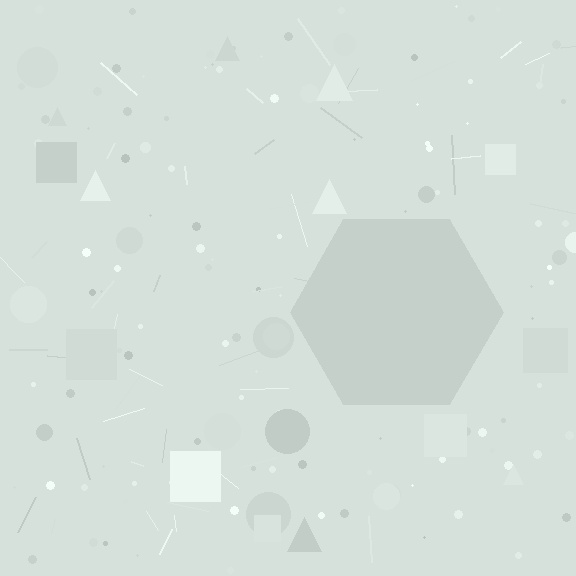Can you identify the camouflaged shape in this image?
The camouflaged shape is a hexagon.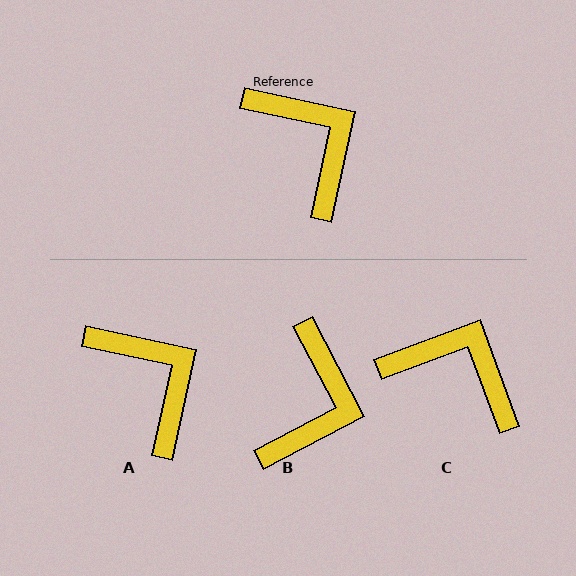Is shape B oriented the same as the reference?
No, it is off by about 50 degrees.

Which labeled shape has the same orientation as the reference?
A.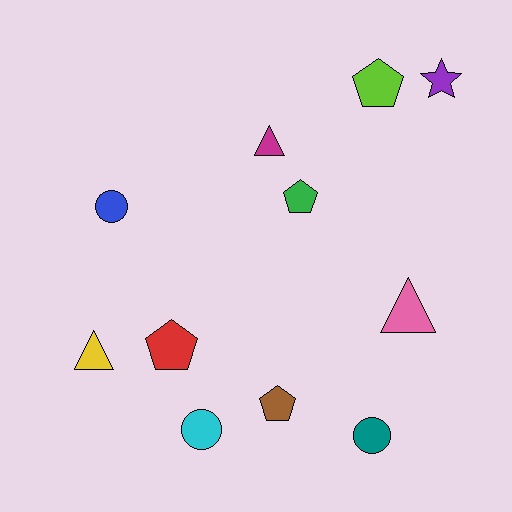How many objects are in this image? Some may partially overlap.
There are 11 objects.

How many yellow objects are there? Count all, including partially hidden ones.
There is 1 yellow object.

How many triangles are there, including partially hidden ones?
There are 3 triangles.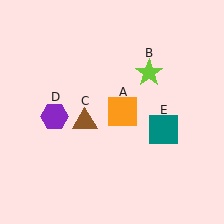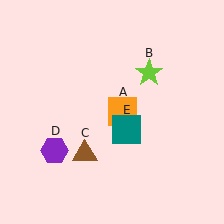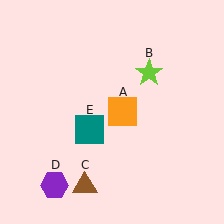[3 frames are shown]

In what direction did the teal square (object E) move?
The teal square (object E) moved left.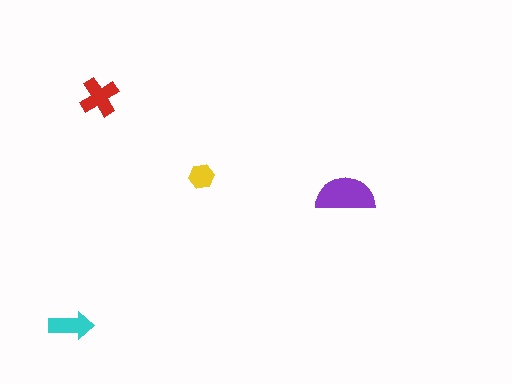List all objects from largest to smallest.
The purple semicircle, the red cross, the cyan arrow, the yellow hexagon.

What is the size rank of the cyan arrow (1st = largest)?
3rd.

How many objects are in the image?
There are 4 objects in the image.